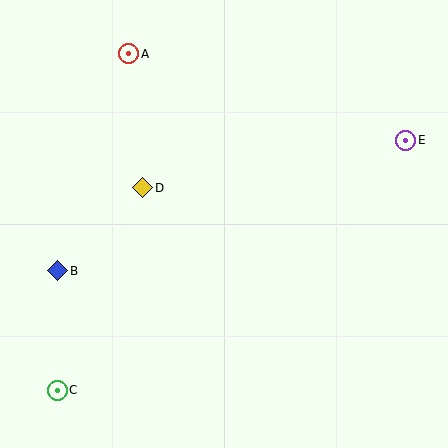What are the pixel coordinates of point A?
Point A is at (129, 54).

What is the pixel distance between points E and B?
The distance between E and B is 371 pixels.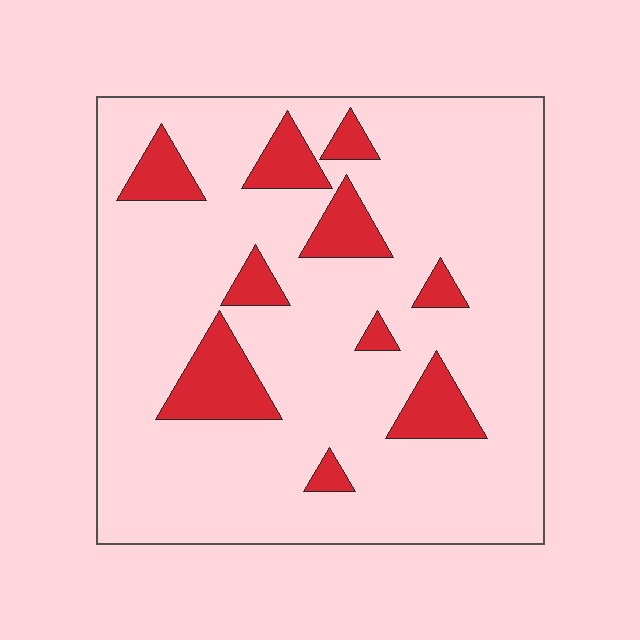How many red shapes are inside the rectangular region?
10.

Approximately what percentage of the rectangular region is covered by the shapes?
Approximately 15%.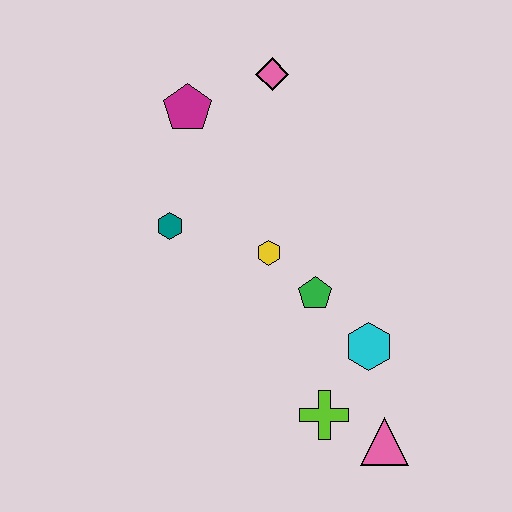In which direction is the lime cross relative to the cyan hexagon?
The lime cross is below the cyan hexagon.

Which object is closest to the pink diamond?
The magenta pentagon is closest to the pink diamond.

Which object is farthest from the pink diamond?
The pink triangle is farthest from the pink diamond.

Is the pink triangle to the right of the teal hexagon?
Yes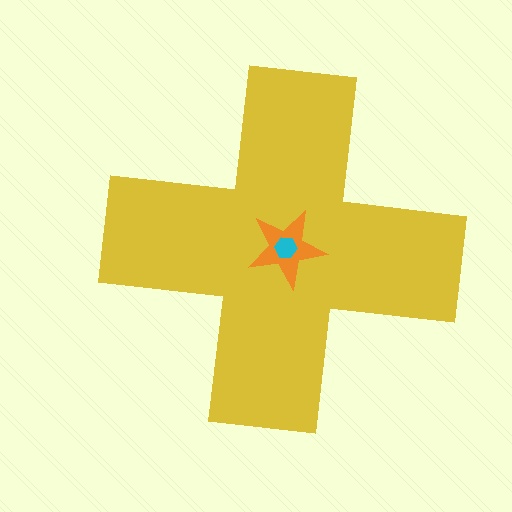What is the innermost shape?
The cyan hexagon.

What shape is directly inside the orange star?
The cyan hexagon.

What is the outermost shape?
The yellow cross.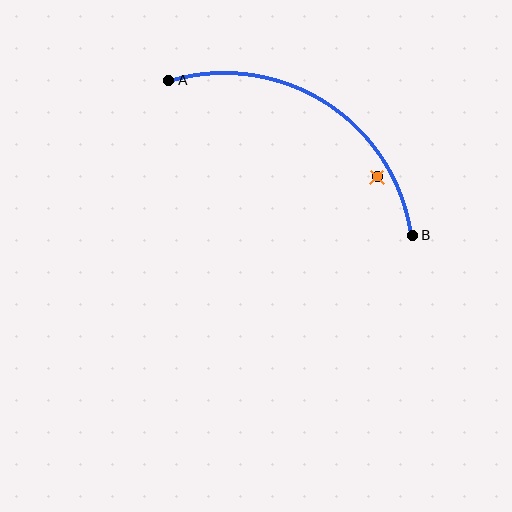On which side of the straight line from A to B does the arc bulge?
The arc bulges above the straight line connecting A and B.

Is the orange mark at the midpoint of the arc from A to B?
No — the orange mark does not lie on the arc at all. It sits slightly inside the curve.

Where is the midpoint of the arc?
The arc midpoint is the point on the curve farthest from the straight line joining A and B. It sits above that line.